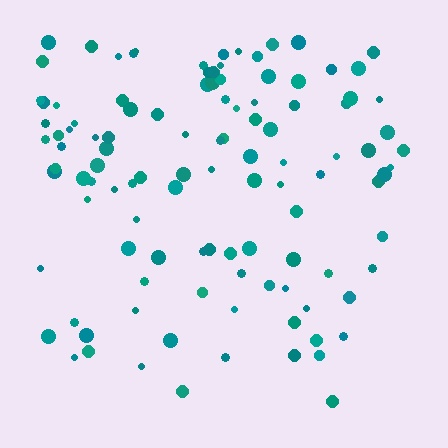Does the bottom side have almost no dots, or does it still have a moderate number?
Still a moderate number, just noticeably fewer than the top.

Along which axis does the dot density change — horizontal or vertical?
Vertical.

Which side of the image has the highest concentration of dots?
The top.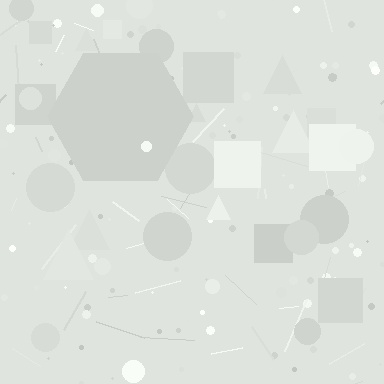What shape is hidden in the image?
A hexagon is hidden in the image.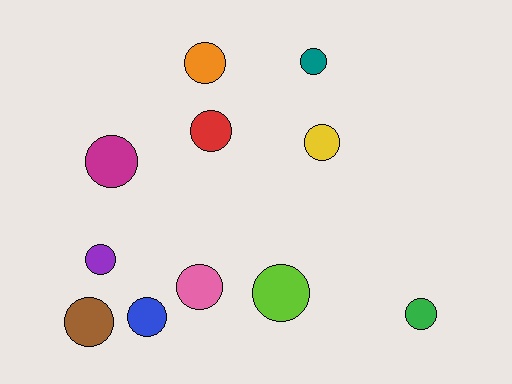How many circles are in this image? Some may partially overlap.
There are 11 circles.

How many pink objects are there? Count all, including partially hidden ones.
There is 1 pink object.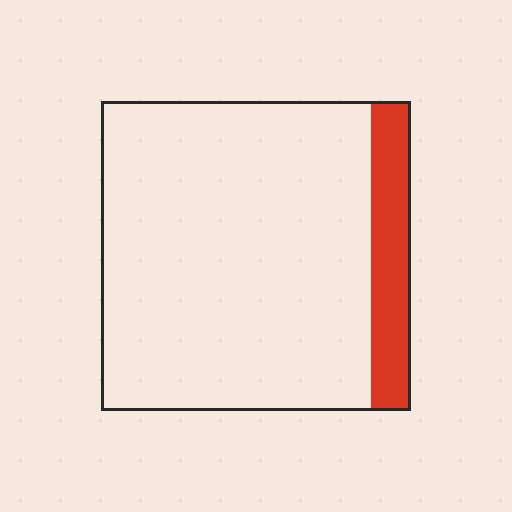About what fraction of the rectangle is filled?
About one eighth (1/8).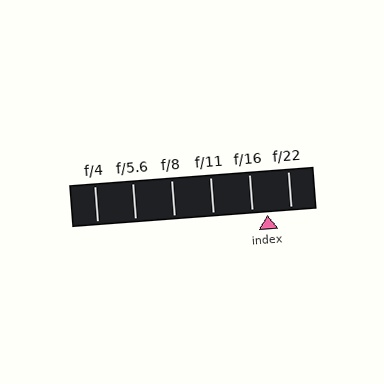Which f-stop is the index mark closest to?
The index mark is closest to f/16.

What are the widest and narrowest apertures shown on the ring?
The widest aperture shown is f/4 and the narrowest is f/22.